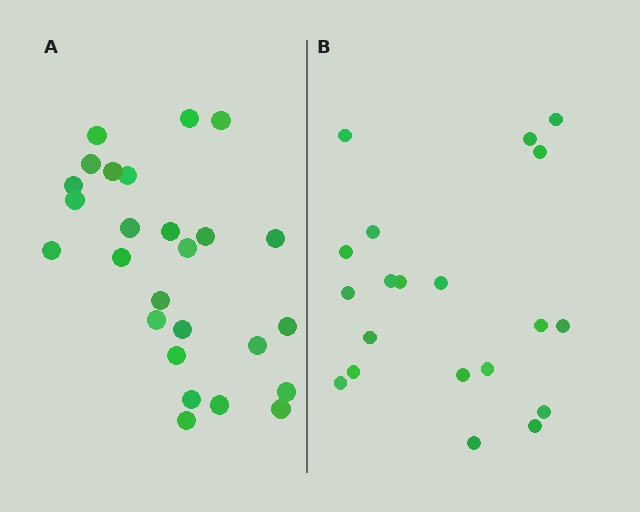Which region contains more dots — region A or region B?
Region A (the left region) has more dots.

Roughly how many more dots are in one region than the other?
Region A has about 6 more dots than region B.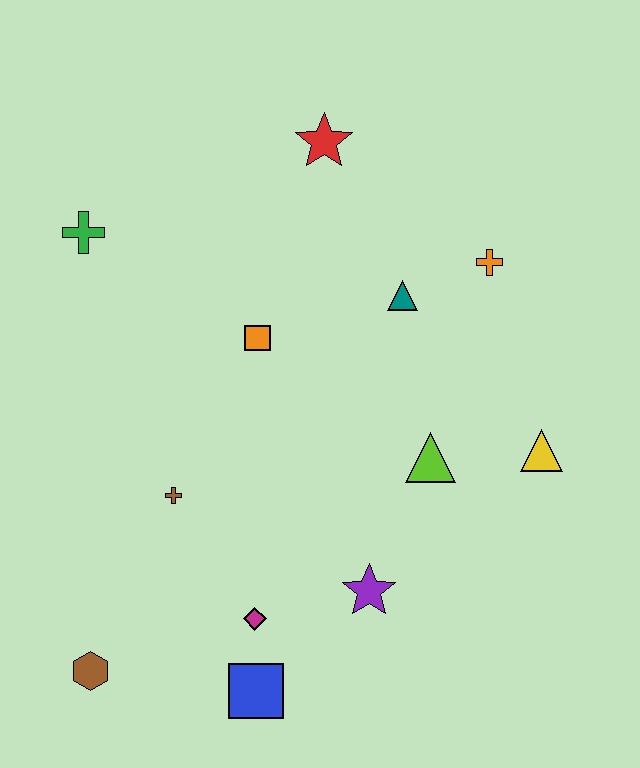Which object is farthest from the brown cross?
The orange cross is farthest from the brown cross.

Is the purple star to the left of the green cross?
No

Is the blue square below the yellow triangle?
Yes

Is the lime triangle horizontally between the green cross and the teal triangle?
No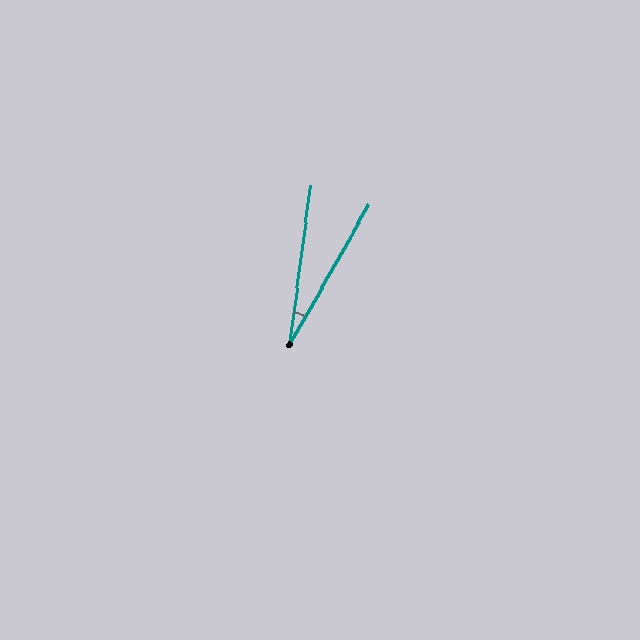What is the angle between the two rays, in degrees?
Approximately 22 degrees.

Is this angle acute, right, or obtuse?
It is acute.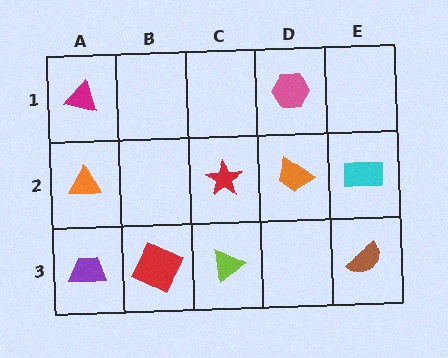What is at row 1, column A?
A magenta triangle.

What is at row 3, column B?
A red square.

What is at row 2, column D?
An orange trapezoid.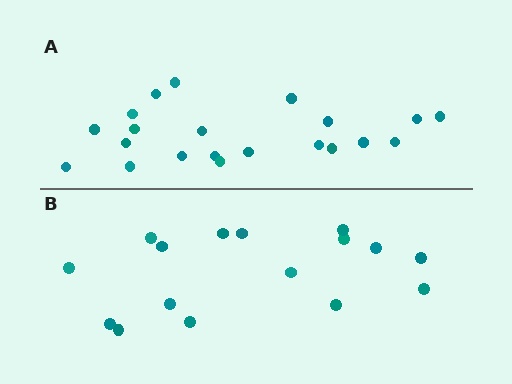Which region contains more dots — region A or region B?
Region A (the top region) has more dots.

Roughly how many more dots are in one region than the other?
Region A has about 5 more dots than region B.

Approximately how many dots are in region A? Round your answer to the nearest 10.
About 20 dots. (The exact count is 21, which rounds to 20.)